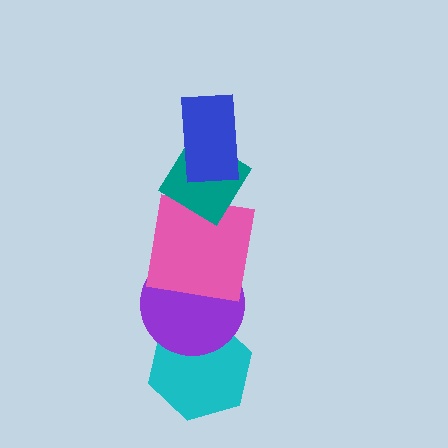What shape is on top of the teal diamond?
The blue rectangle is on top of the teal diamond.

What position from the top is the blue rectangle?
The blue rectangle is 1st from the top.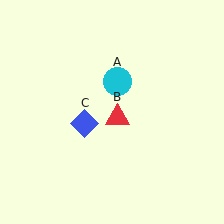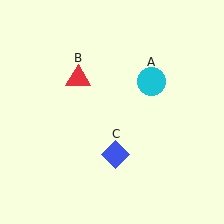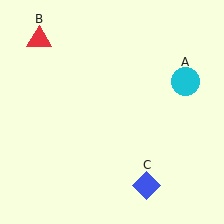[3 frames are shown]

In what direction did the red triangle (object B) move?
The red triangle (object B) moved up and to the left.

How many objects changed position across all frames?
3 objects changed position: cyan circle (object A), red triangle (object B), blue diamond (object C).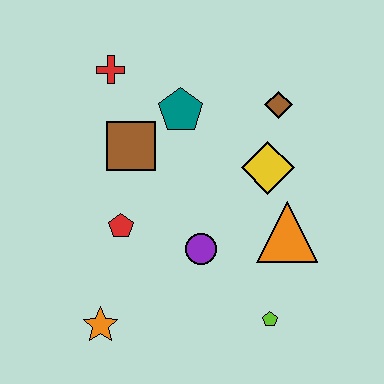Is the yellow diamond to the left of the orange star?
No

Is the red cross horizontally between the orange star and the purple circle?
Yes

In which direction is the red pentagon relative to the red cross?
The red pentagon is below the red cross.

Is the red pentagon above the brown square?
No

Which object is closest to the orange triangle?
The yellow diamond is closest to the orange triangle.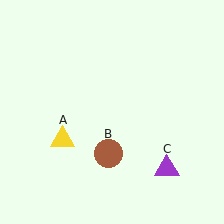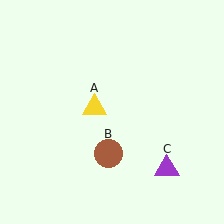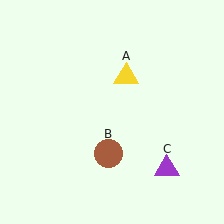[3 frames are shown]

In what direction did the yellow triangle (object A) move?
The yellow triangle (object A) moved up and to the right.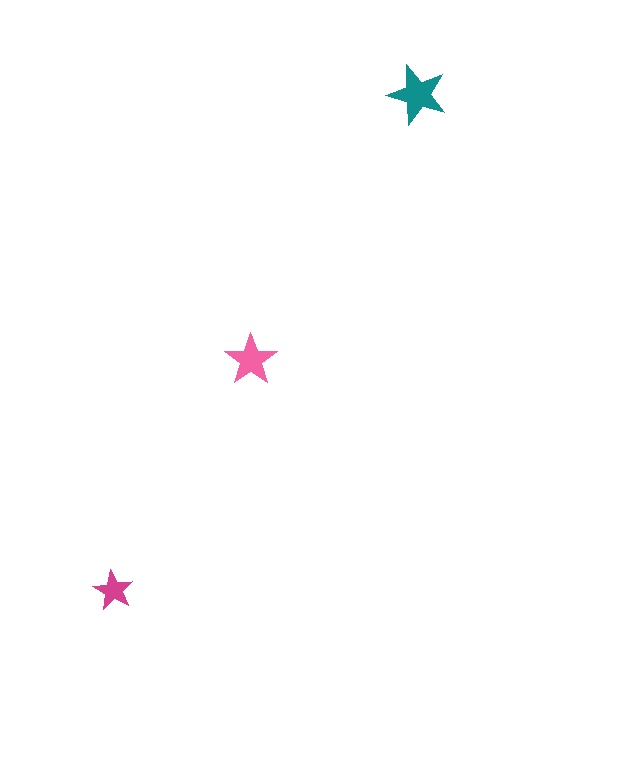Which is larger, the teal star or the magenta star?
The teal one.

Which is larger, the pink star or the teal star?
The teal one.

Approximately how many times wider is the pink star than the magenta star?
About 1.5 times wider.